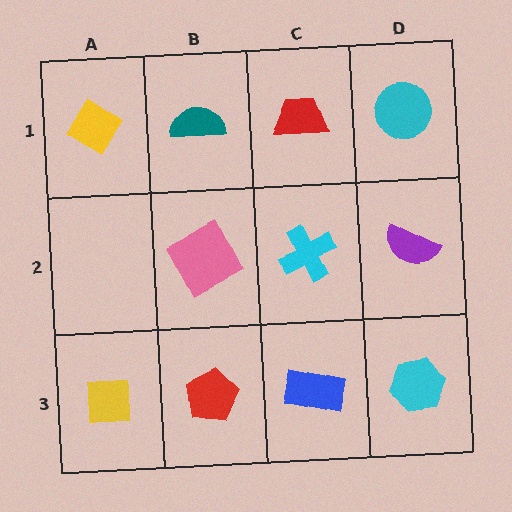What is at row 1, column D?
A cyan circle.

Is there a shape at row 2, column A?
No, that cell is empty.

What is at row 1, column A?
A yellow diamond.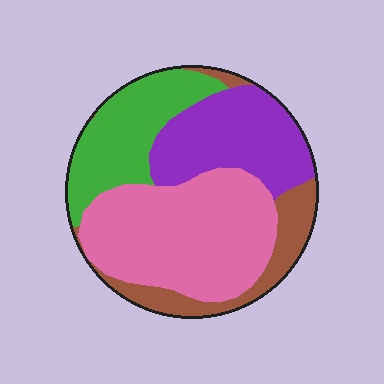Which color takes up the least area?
Brown, at roughly 15%.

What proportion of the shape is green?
Green takes up about one fifth (1/5) of the shape.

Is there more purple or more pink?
Pink.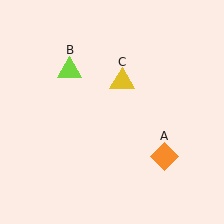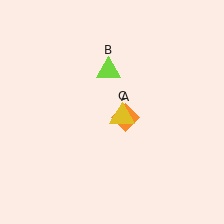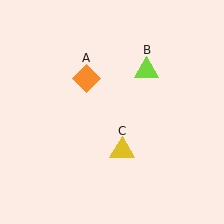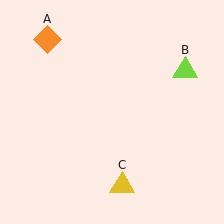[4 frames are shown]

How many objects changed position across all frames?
3 objects changed position: orange diamond (object A), lime triangle (object B), yellow triangle (object C).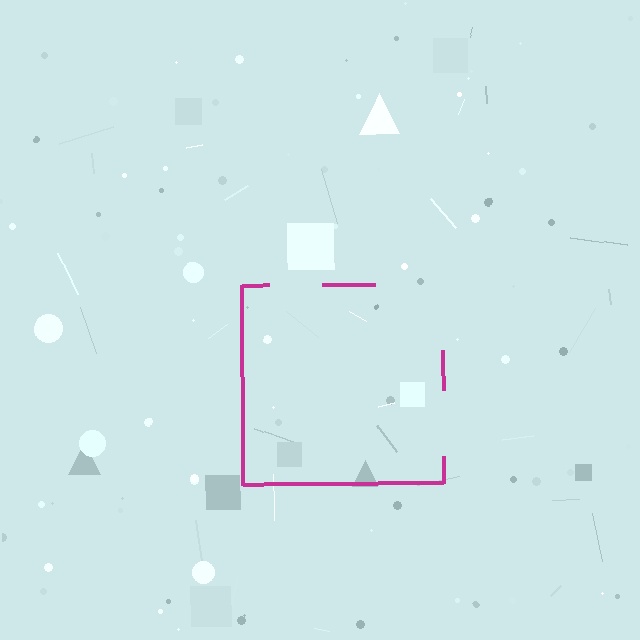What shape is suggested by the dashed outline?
The dashed outline suggests a square.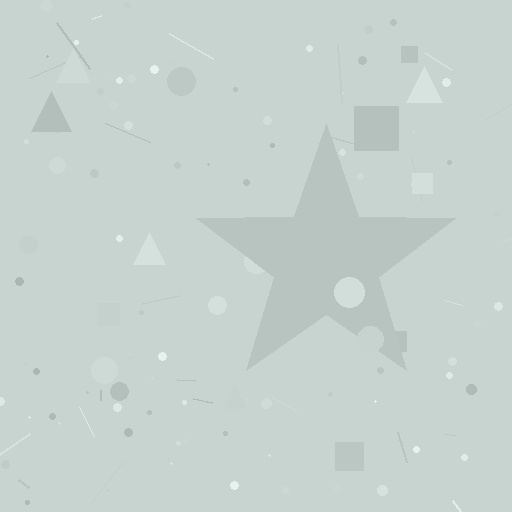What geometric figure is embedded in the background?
A star is embedded in the background.